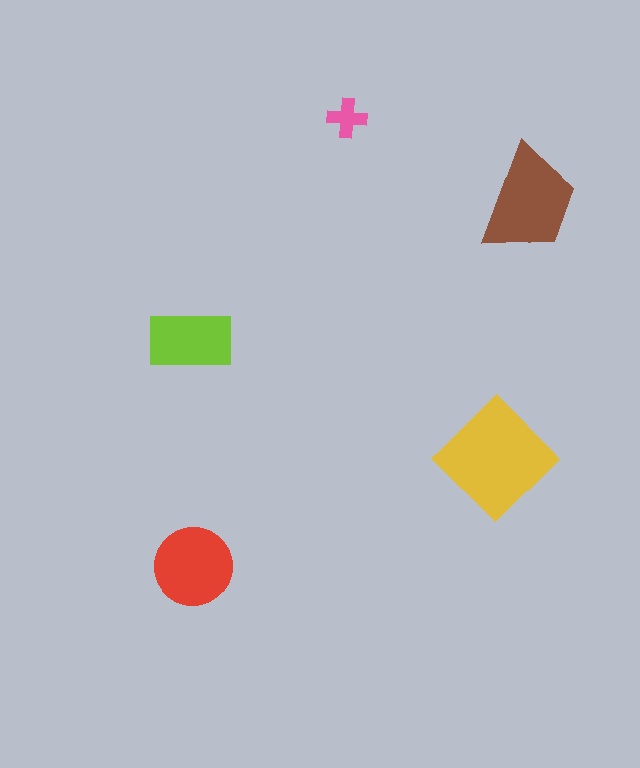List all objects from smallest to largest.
The pink cross, the lime rectangle, the red circle, the brown trapezoid, the yellow diamond.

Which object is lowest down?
The red circle is bottommost.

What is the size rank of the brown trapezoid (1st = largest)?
2nd.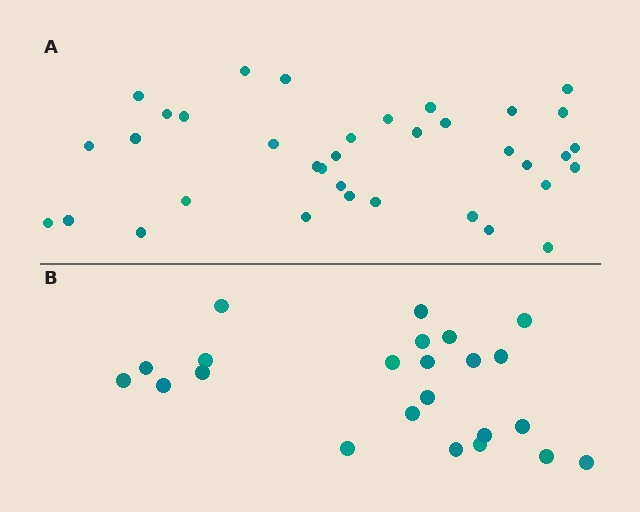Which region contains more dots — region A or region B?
Region A (the top region) has more dots.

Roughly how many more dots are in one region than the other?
Region A has approximately 15 more dots than region B.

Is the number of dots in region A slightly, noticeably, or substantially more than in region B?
Region A has substantially more. The ratio is roughly 1.6 to 1.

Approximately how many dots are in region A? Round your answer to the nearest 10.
About 40 dots. (The exact count is 36, which rounds to 40.)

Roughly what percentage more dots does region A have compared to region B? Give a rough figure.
About 55% more.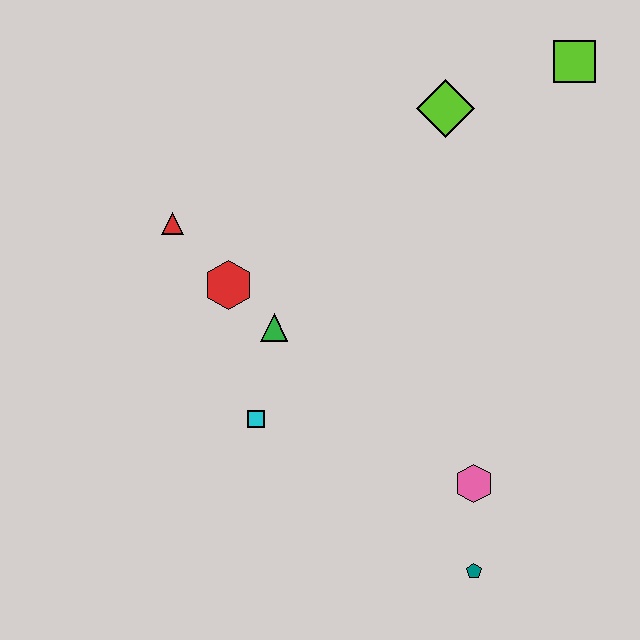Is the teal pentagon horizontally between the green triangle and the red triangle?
No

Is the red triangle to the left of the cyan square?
Yes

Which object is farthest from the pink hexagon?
The lime square is farthest from the pink hexagon.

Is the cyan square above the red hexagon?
No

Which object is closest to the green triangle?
The red hexagon is closest to the green triangle.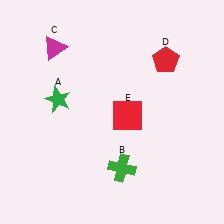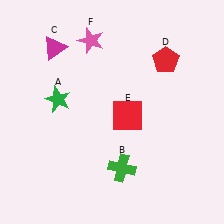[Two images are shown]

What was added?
A pink star (F) was added in Image 2.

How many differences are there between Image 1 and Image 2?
There is 1 difference between the two images.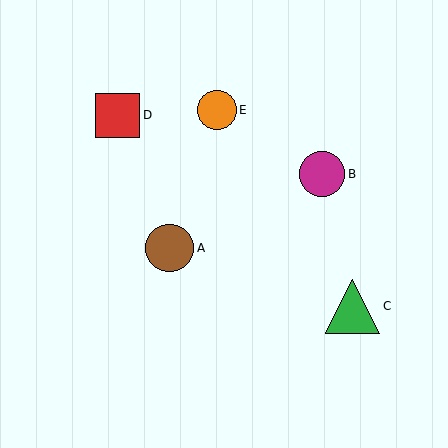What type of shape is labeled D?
Shape D is a red square.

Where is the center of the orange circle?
The center of the orange circle is at (217, 110).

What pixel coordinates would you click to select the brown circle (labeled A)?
Click at (170, 248) to select the brown circle A.